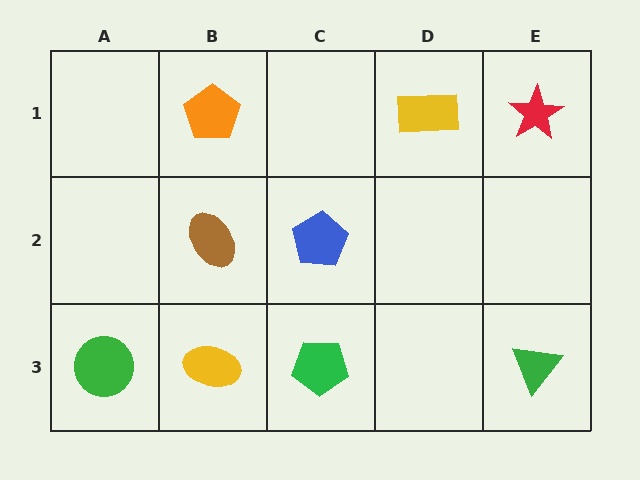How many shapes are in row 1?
3 shapes.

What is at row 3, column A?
A green circle.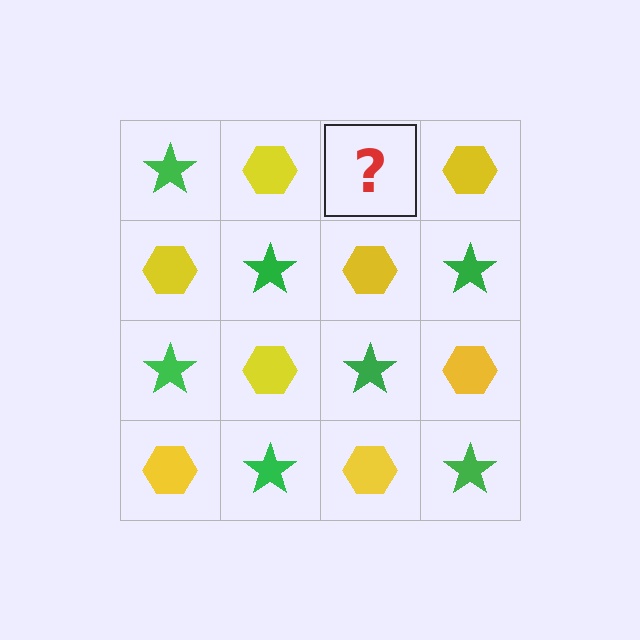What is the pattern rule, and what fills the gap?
The rule is that it alternates green star and yellow hexagon in a checkerboard pattern. The gap should be filled with a green star.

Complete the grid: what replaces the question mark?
The question mark should be replaced with a green star.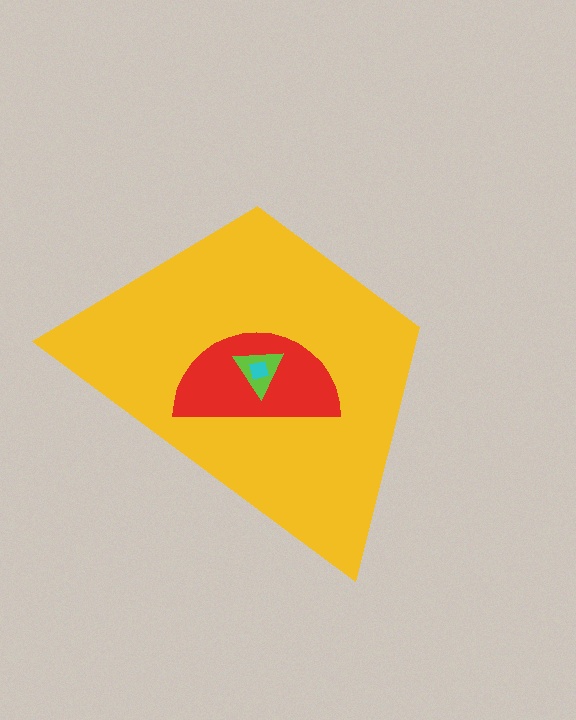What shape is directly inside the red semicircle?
The lime triangle.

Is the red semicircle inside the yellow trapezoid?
Yes.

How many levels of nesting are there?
4.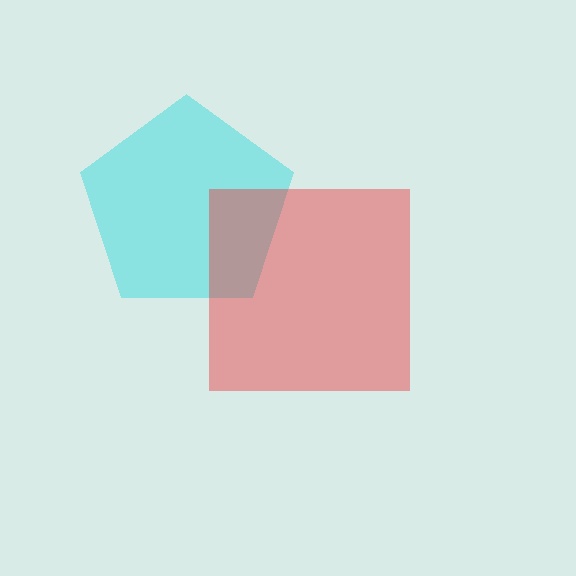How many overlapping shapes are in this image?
There are 2 overlapping shapes in the image.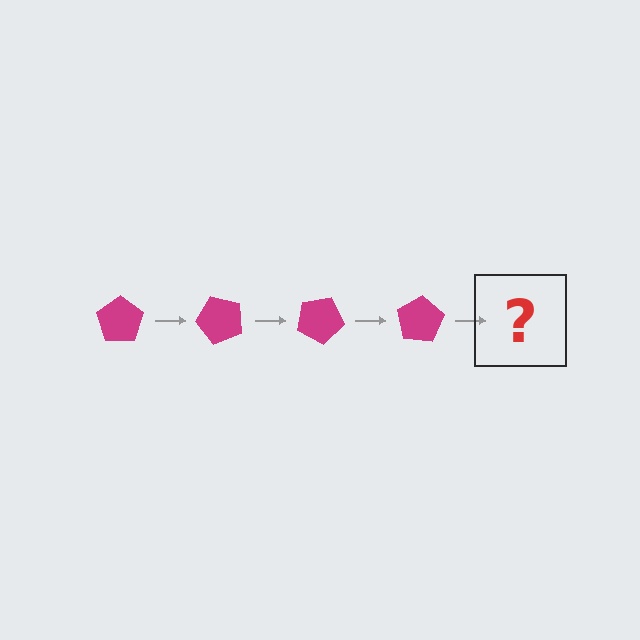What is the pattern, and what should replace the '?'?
The pattern is that the pentagon rotates 50 degrees each step. The '?' should be a magenta pentagon rotated 200 degrees.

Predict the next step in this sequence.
The next step is a magenta pentagon rotated 200 degrees.